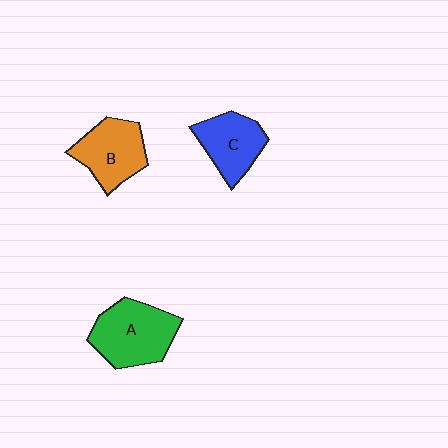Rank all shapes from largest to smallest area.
From largest to smallest: A (green), B (orange), C (blue).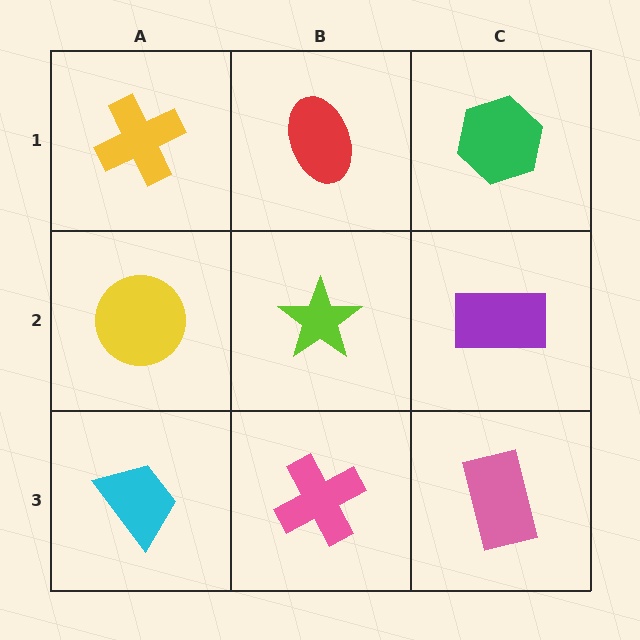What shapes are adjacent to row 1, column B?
A lime star (row 2, column B), a yellow cross (row 1, column A), a green hexagon (row 1, column C).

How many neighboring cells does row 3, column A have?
2.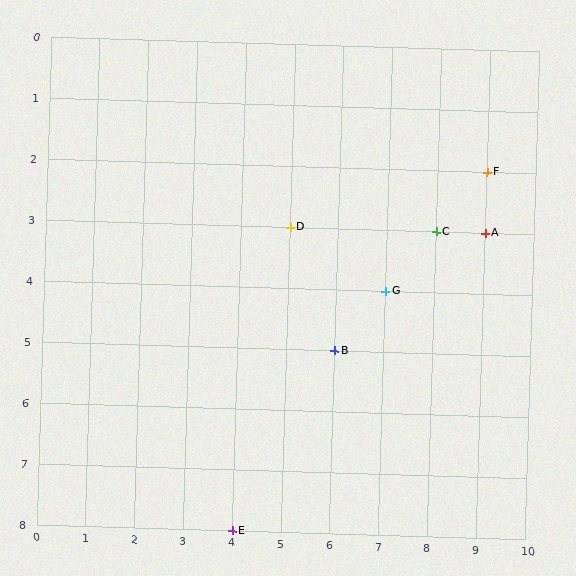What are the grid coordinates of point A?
Point A is at grid coordinates (9, 3).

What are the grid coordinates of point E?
Point E is at grid coordinates (4, 8).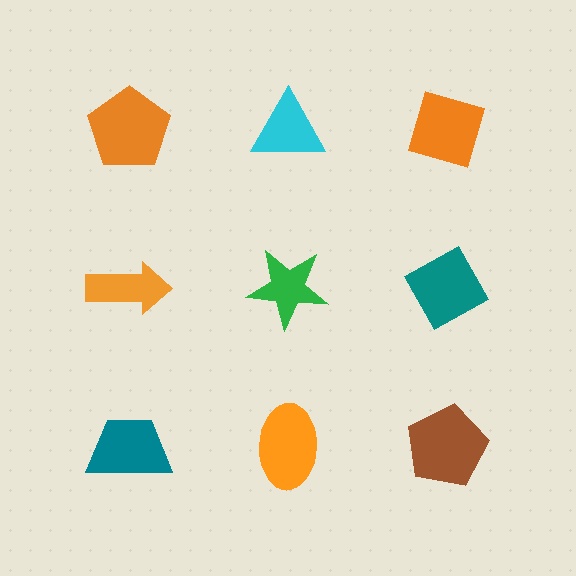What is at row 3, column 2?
An orange ellipse.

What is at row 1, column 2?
A cyan triangle.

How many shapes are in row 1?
3 shapes.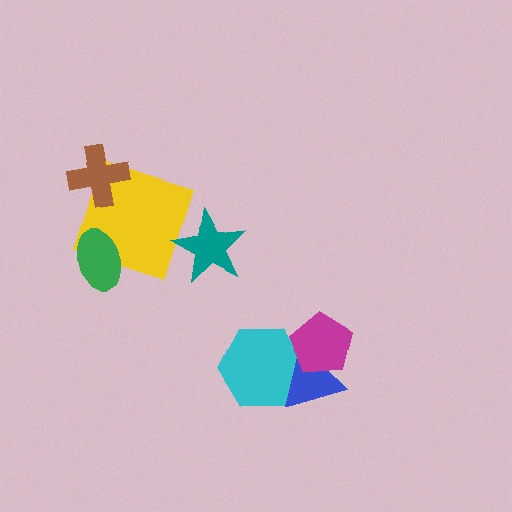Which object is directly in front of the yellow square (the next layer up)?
The brown cross is directly in front of the yellow square.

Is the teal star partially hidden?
No, no other shape covers it.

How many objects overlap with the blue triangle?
2 objects overlap with the blue triangle.